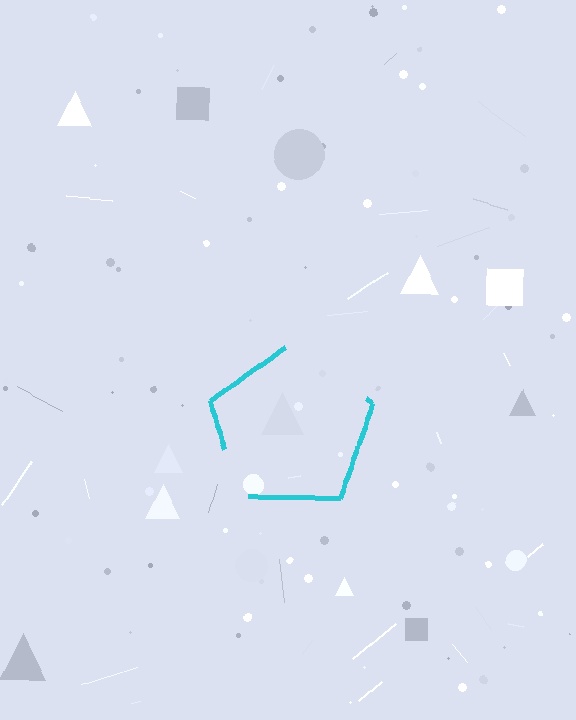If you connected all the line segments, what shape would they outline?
They would outline a pentagon.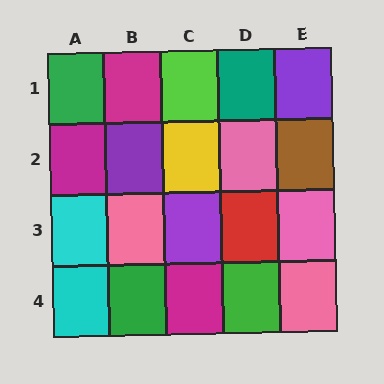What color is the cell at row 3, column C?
Purple.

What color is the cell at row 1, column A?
Green.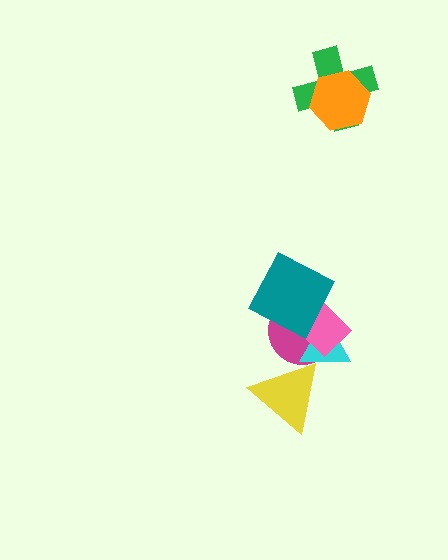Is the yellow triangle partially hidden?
No, no other shape covers it.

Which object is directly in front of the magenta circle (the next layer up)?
The cyan triangle is directly in front of the magenta circle.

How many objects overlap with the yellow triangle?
2 objects overlap with the yellow triangle.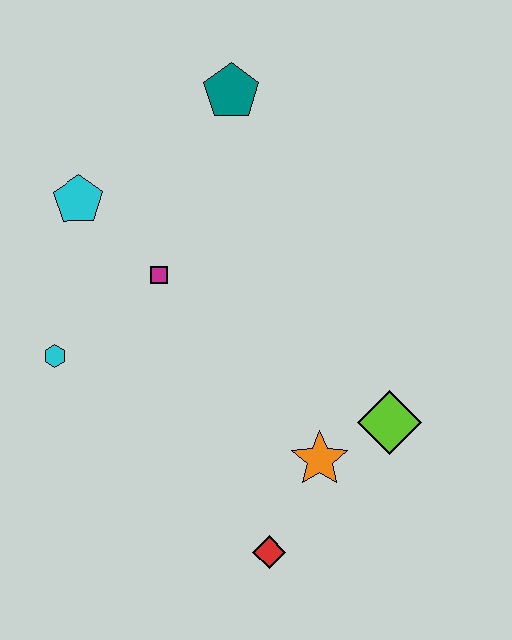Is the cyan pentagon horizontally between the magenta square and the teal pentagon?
No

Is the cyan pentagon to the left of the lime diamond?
Yes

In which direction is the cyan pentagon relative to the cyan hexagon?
The cyan pentagon is above the cyan hexagon.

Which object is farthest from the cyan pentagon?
The red diamond is farthest from the cyan pentagon.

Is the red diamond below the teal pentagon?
Yes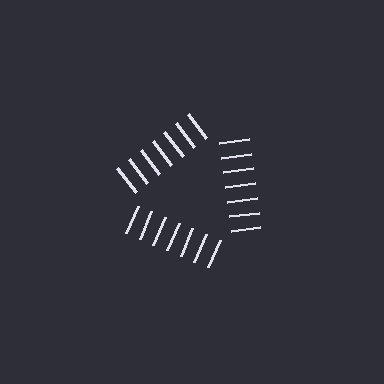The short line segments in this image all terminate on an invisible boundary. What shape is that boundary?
An illusory triangle — the line segments terminate on its edges but no continuous stroke is drawn.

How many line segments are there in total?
21 — 7 along each of the 3 edges.